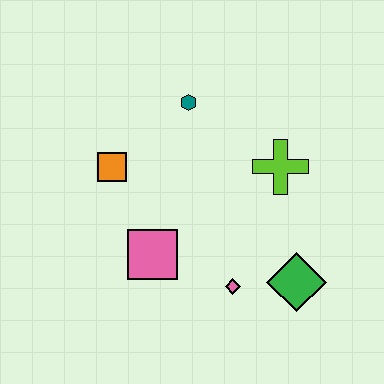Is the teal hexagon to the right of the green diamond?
No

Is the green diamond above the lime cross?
No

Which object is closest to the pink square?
The pink diamond is closest to the pink square.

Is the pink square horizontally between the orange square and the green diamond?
Yes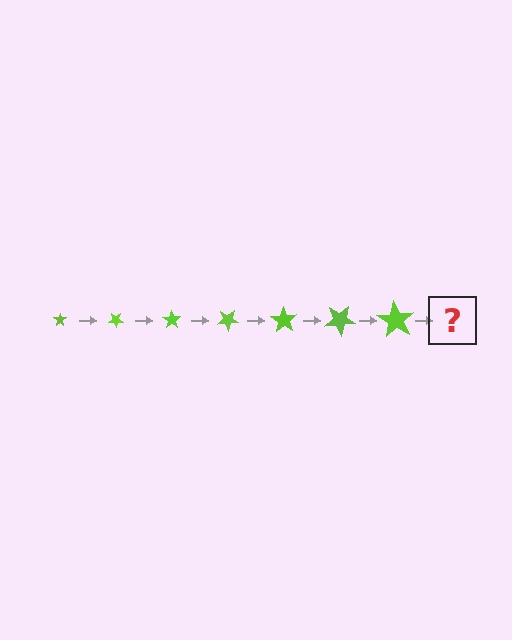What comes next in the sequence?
The next element should be a star, larger than the previous one and rotated 245 degrees from the start.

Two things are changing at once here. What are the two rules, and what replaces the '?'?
The two rules are that the star grows larger each step and it rotates 35 degrees each step. The '?' should be a star, larger than the previous one and rotated 245 degrees from the start.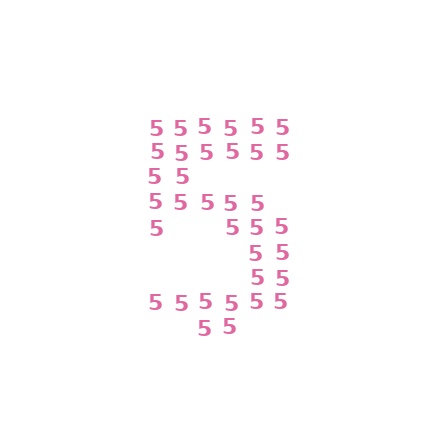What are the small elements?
The small elements are digit 5's.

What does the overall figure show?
The overall figure shows the digit 5.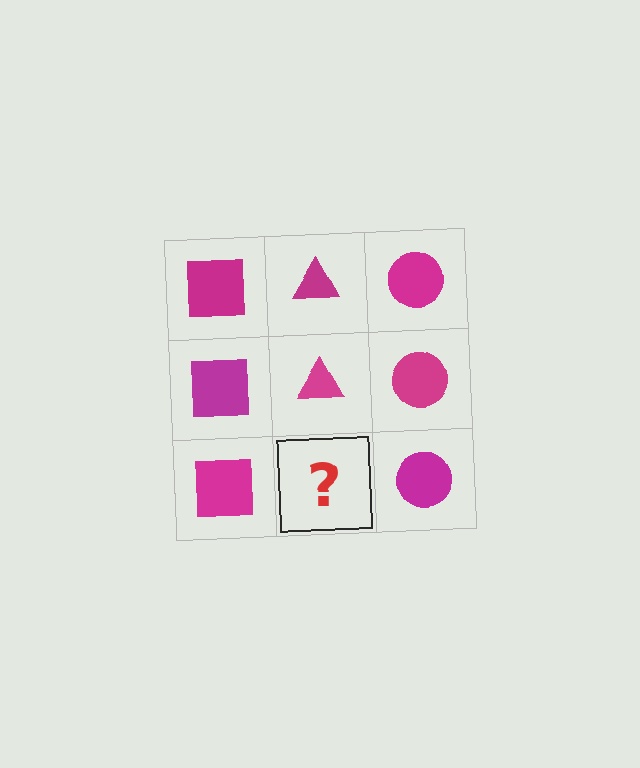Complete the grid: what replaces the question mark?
The question mark should be replaced with a magenta triangle.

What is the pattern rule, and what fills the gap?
The rule is that each column has a consistent shape. The gap should be filled with a magenta triangle.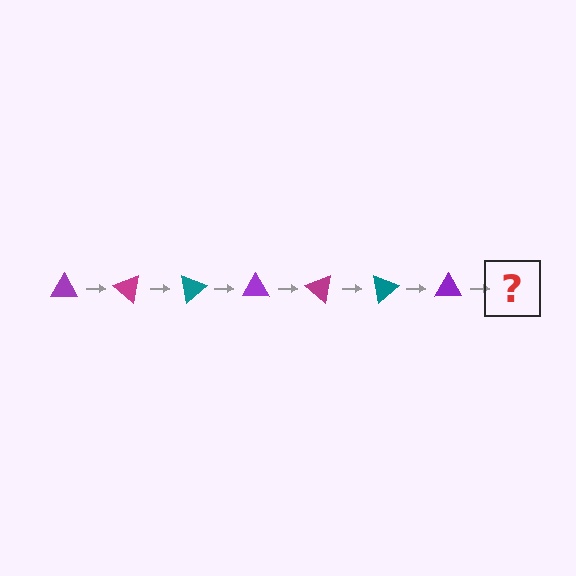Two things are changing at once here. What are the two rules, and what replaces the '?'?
The two rules are that it rotates 40 degrees each step and the color cycles through purple, magenta, and teal. The '?' should be a magenta triangle, rotated 280 degrees from the start.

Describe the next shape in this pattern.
It should be a magenta triangle, rotated 280 degrees from the start.